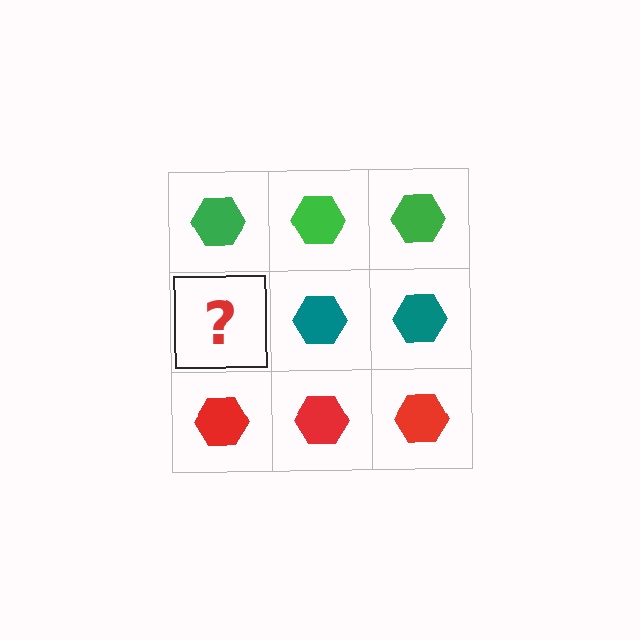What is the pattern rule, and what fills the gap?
The rule is that each row has a consistent color. The gap should be filled with a teal hexagon.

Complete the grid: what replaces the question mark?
The question mark should be replaced with a teal hexagon.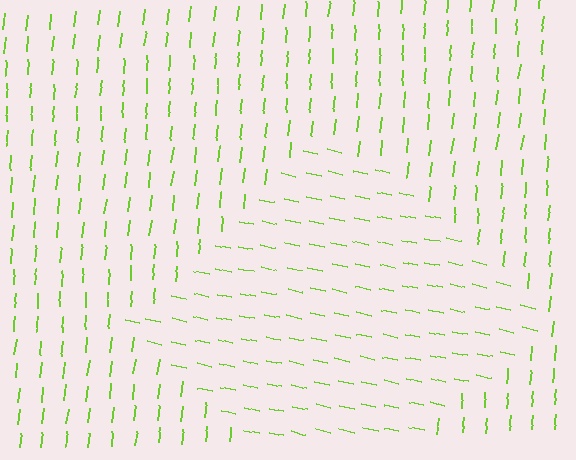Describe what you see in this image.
The image is filled with small lime line segments. A diamond region in the image has lines oriented differently from the surrounding lines, creating a visible texture boundary.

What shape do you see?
I see a diamond.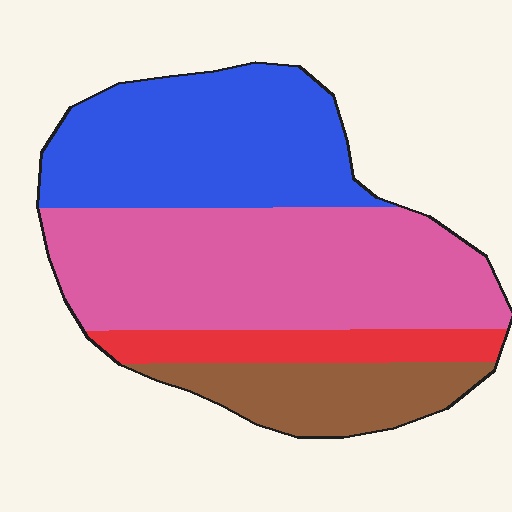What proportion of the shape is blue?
Blue covers about 30% of the shape.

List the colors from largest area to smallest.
From largest to smallest: pink, blue, brown, red.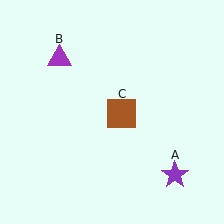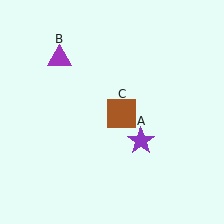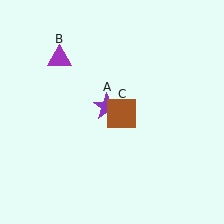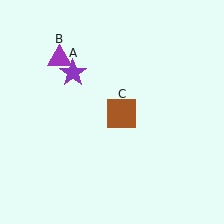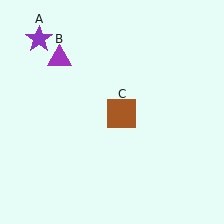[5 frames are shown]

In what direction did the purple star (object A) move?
The purple star (object A) moved up and to the left.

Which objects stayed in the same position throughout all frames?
Purple triangle (object B) and brown square (object C) remained stationary.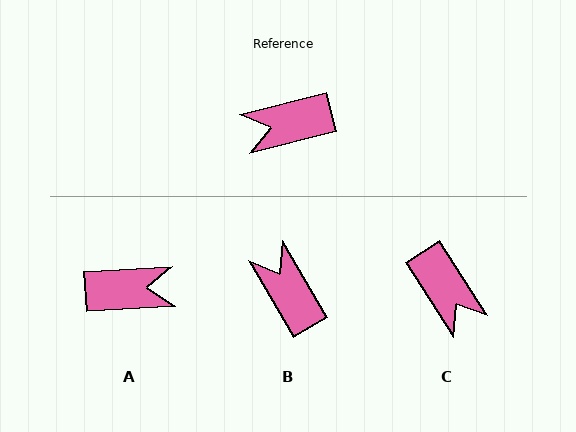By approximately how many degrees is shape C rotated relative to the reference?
Approximately 109 degrees counter-clockwise.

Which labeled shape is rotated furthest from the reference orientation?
A, about 170 degrees away.